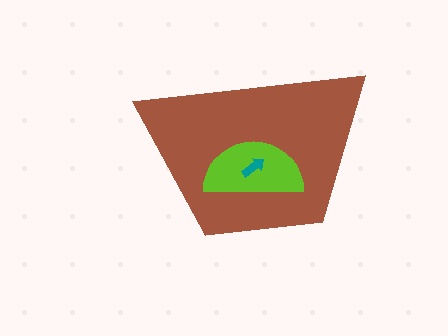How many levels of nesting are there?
3.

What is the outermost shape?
The brown trapezoid.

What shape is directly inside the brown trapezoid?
The lime semicircle.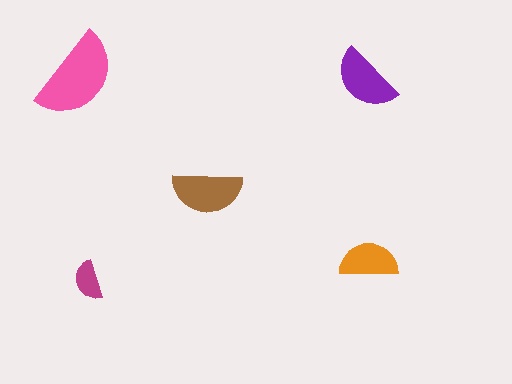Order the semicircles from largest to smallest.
the pink one, the brown one, the purple one, the orange one, the magenta one.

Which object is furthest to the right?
The orange semicircle is rightmost.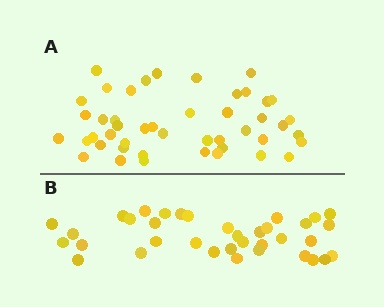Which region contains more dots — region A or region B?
Region A (the top region) has more dots.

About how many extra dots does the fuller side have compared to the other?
Region A has roughly 10 or so more dots than region B.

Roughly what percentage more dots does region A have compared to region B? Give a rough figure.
About 30% more.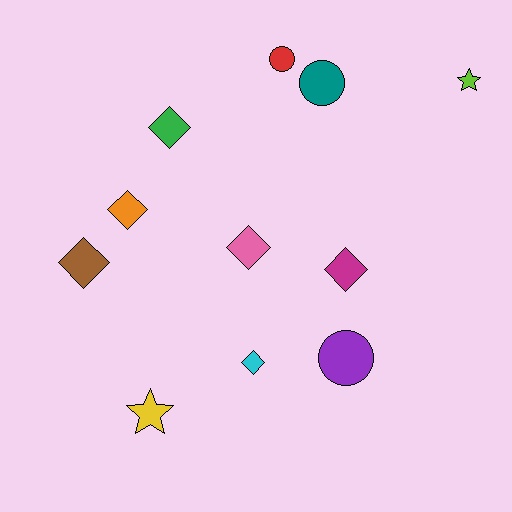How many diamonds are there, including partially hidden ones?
There are 6 diamonds.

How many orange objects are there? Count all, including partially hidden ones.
There is 1 orange object.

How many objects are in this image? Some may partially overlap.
There are 11 objects.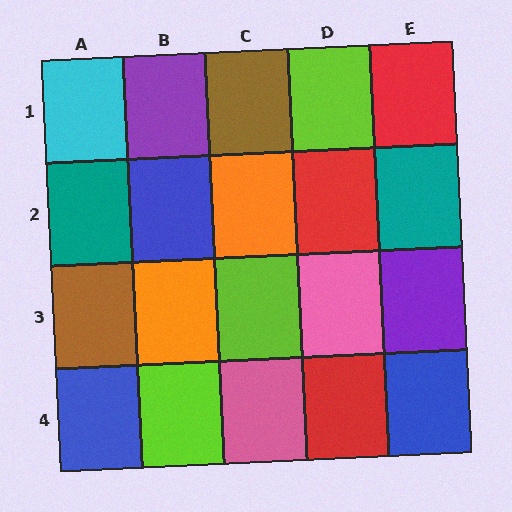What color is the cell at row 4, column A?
Blue.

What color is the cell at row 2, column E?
Teal.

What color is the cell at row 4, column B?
Lime.